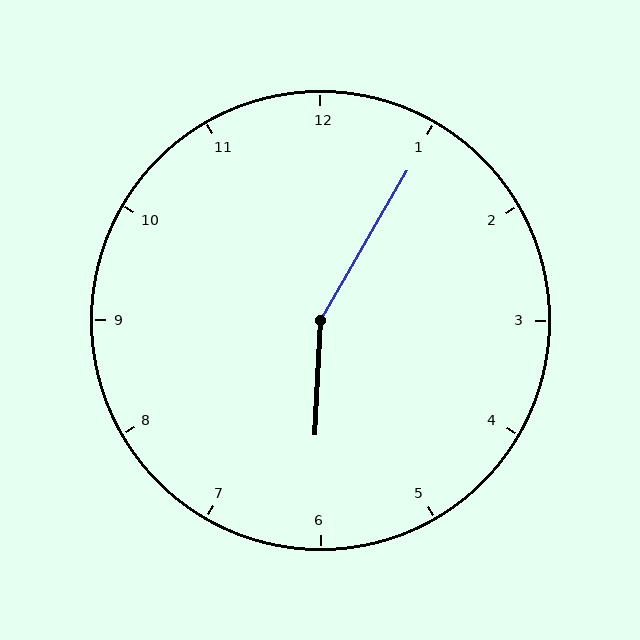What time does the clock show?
6:05.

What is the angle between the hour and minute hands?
Approximately 152 degrees.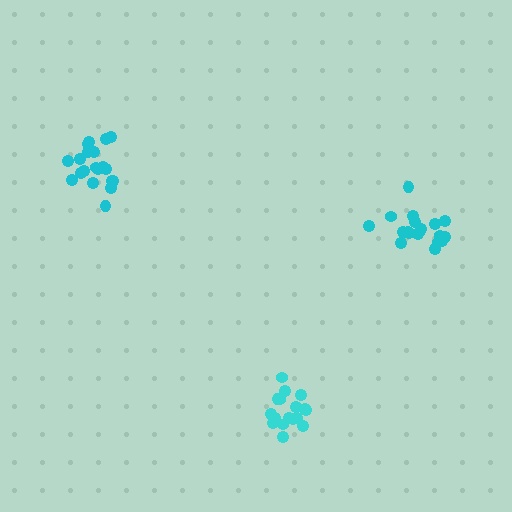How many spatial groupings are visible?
There are 3 spatial groupings.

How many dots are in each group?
Group 1: 19 dots, Group 2: 20 dots, Group 3: 18 dots (57 total).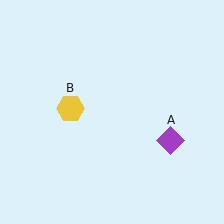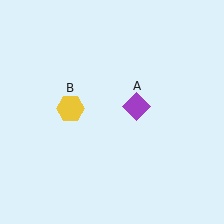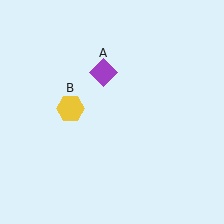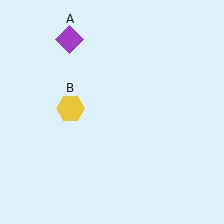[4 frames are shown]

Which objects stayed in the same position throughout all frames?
Yellow hexagon (object B) remained stationary.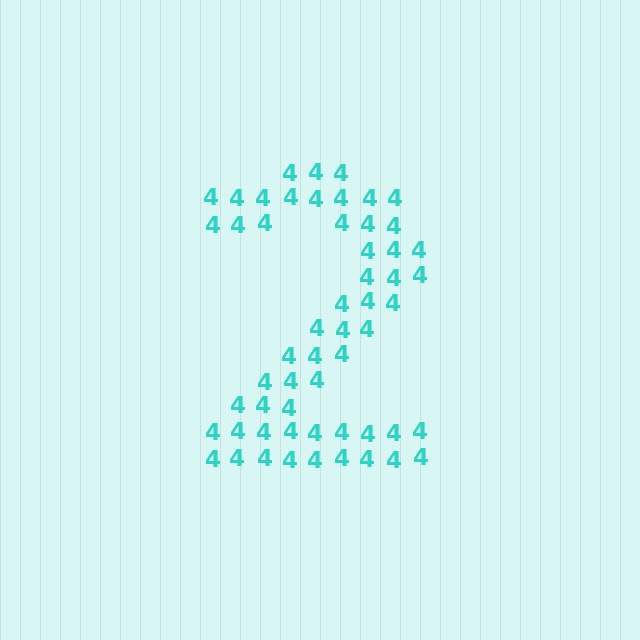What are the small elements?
The small elements are digit 4's.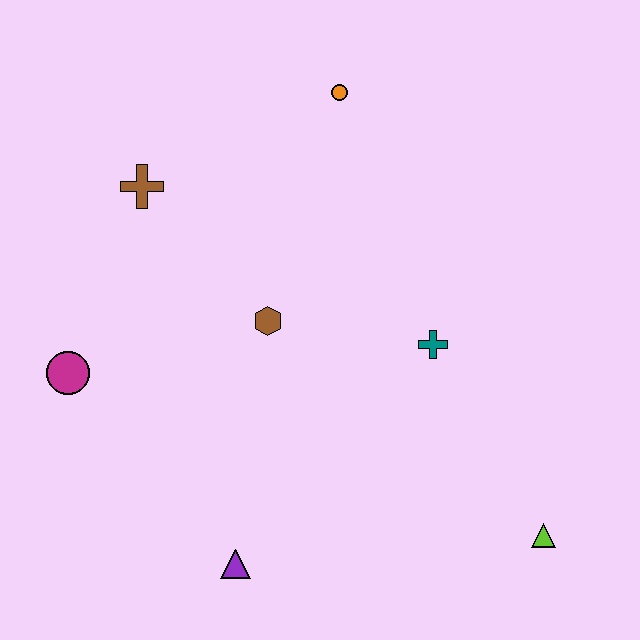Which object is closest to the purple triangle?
The brown hexagon is closest to the purple triangle.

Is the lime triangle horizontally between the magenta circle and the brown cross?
No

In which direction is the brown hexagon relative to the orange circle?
The brown hexagon is below the orange circle.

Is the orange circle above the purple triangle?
Yes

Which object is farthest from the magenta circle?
The lime triangle is farthest from the magenta circle.